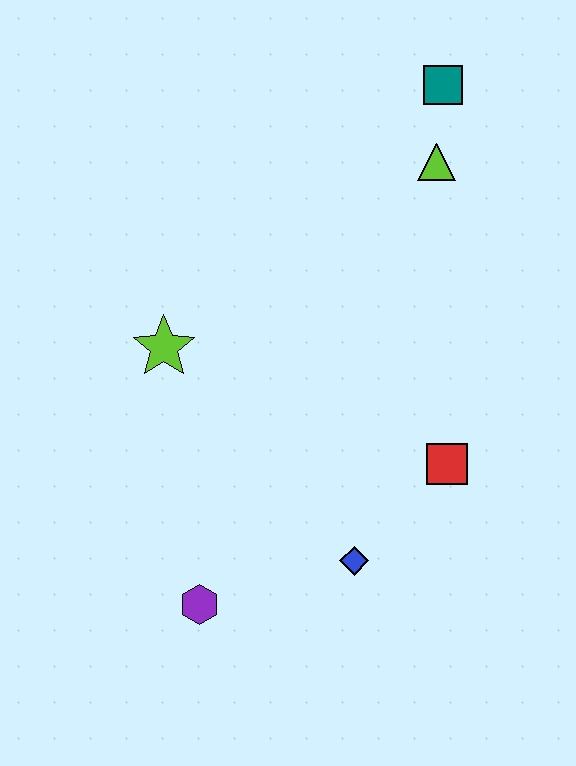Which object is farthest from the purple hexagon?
The teal square is farthest from the purple hexagon.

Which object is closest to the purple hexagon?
The blue diamond is closest to the purple hexagon.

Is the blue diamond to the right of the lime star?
Yes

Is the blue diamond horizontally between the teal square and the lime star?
Yes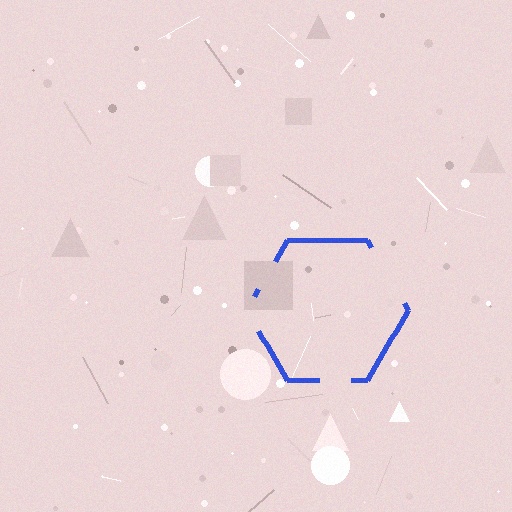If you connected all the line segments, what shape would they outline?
They would outline a hexagon.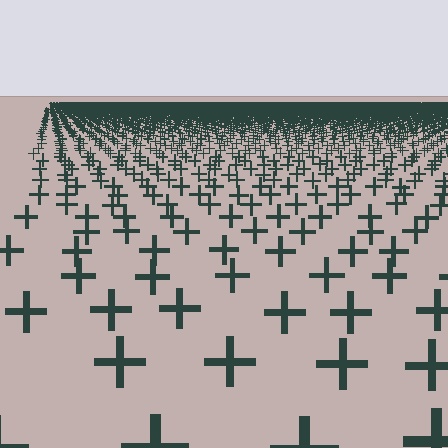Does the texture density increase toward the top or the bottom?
Density increases toward the top.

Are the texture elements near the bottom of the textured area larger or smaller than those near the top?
Larger. Near the bottom, elements are closer to the viewer and appear at a bigger on-screen size.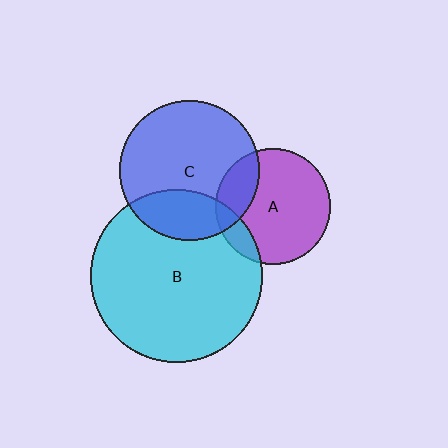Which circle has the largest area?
Circle B (cyan).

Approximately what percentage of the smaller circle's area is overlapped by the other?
Approximately 25%.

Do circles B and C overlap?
Yes.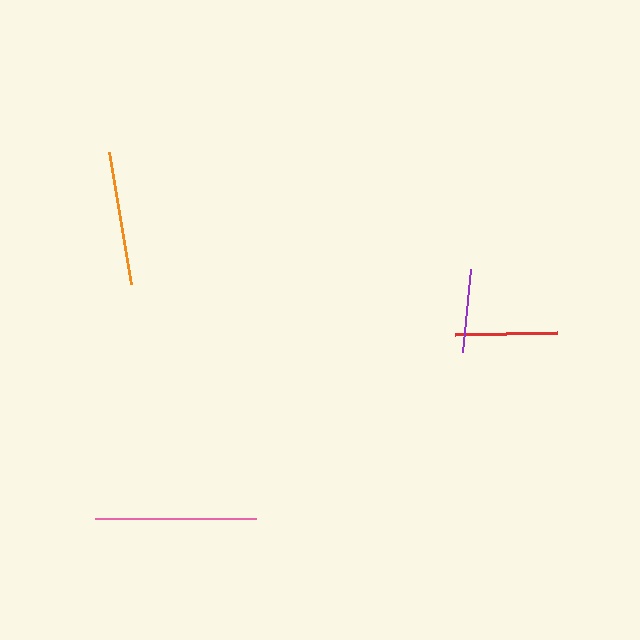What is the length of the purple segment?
The purple segment is approximately 84 pixels long.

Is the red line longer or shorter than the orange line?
The orange line is longer than the red line.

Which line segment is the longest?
The pink line is the longest at approximately 161 pixels.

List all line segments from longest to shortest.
From longest to shortest: pink, orange, red, purple.